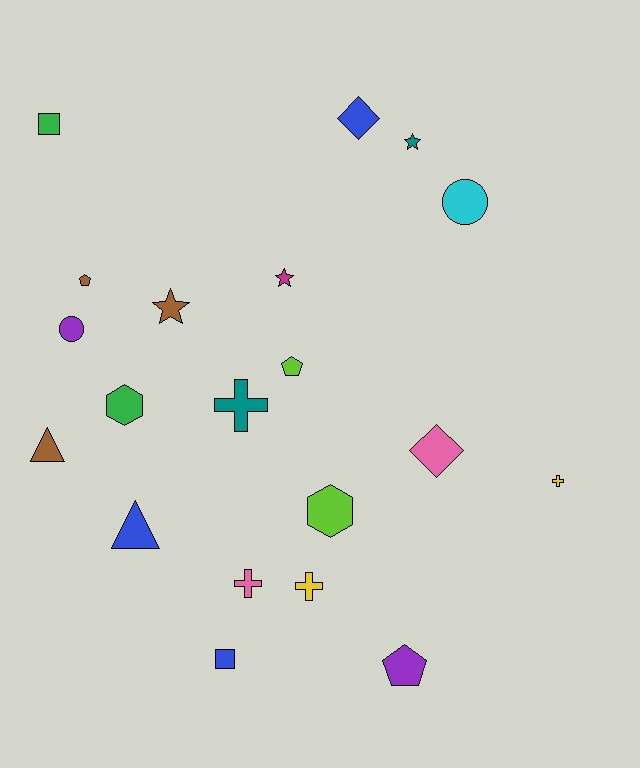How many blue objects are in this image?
There are 3 blue objects.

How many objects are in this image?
There are 20 objects.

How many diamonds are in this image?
There are 2 diamonds.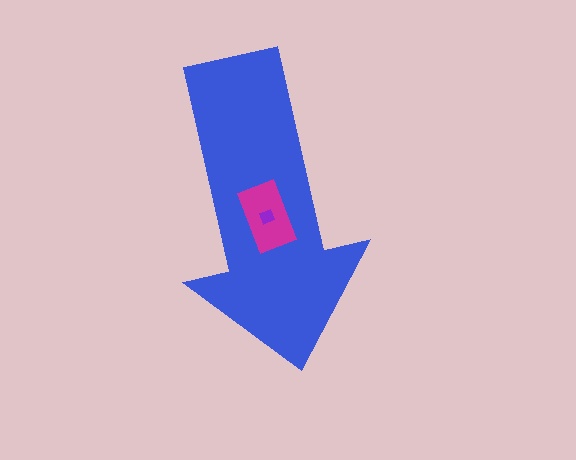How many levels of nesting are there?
3.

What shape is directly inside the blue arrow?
The magenta rectangle.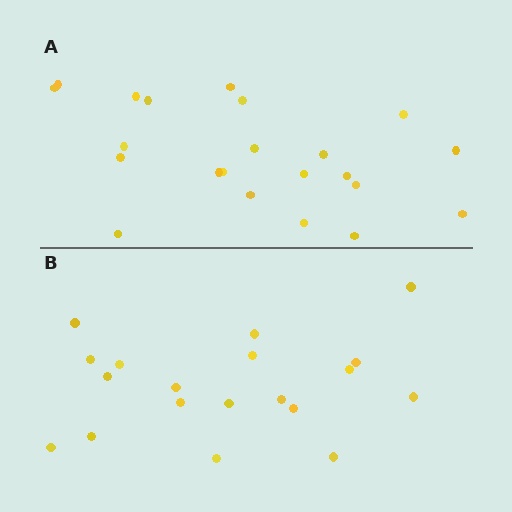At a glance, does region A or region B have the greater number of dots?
Region A (the top region) has more dots.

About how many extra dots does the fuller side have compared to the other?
Region A has just a few more — roughly 2 or 3 more dots than region B.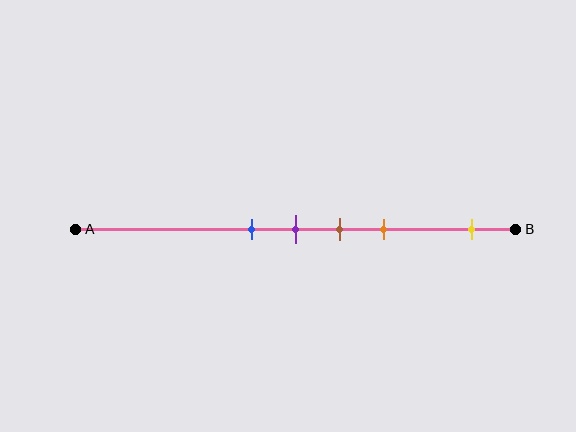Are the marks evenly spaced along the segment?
No, the marks are not evenly spaced.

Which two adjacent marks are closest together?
The blue and purple marks are the closest adjacent pair.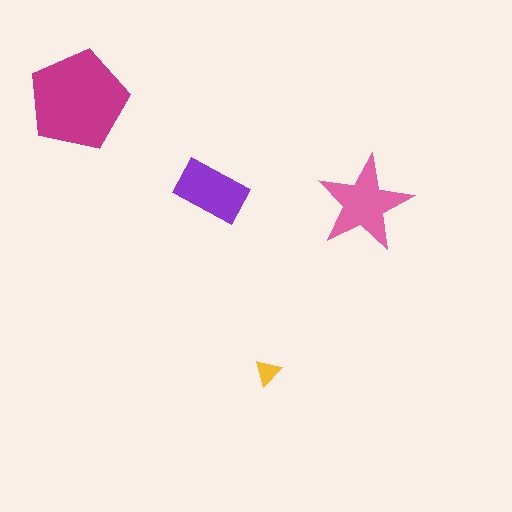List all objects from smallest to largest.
The yellow triangle, the purple rectangle, the pink star, the magenta pentagon.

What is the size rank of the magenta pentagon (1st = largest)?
1st.